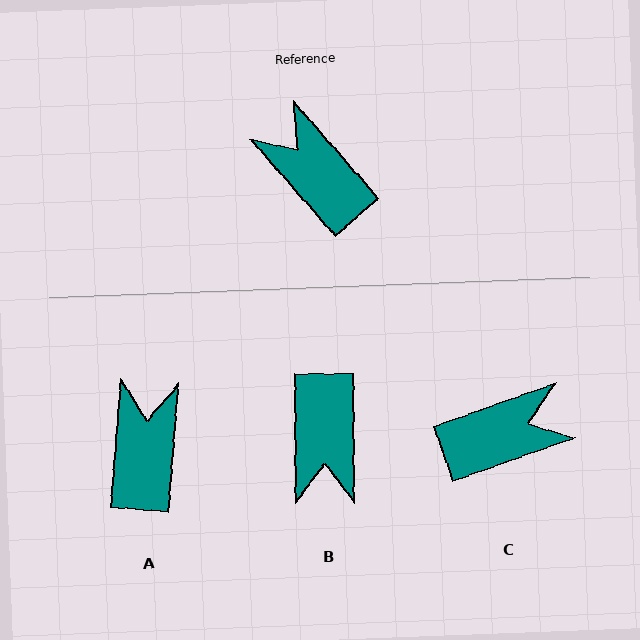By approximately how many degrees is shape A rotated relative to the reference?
Approximately 46 degrees clockwise.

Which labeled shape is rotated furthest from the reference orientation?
B, about 139 degrees away.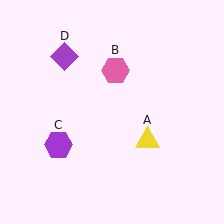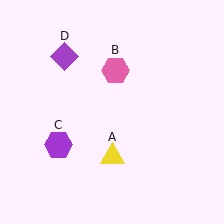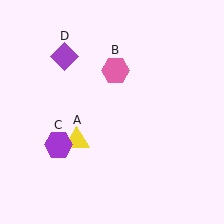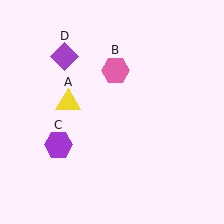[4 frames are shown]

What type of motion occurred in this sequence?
The yellow triangle (object A) rotated clockwise around the center of the scene.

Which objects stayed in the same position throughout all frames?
Pink hexagon (object B) and purple hexagon (object C) and purple diamond (object D) remained stationary.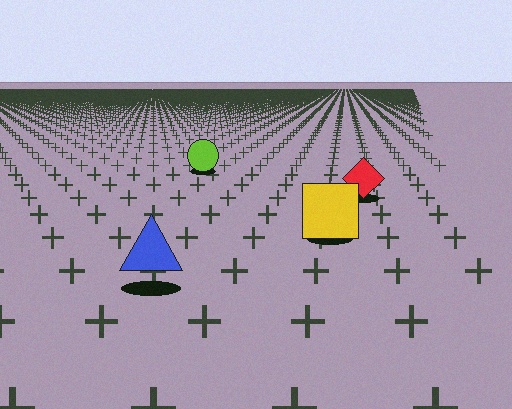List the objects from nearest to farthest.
From nearest to farthest: the blue triangle, the yellow square, the red diamond, the lime circle.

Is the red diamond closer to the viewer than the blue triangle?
No. The blue triangle is closer — you can tell from the texture gradient: the ground texture is coarser near it.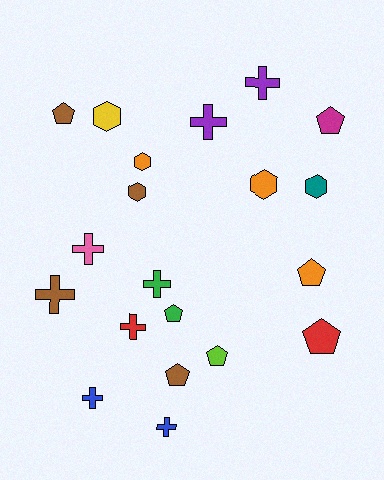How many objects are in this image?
There are 20 objects.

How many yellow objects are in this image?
There is 1 yellow object.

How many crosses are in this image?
There are 8 crosses.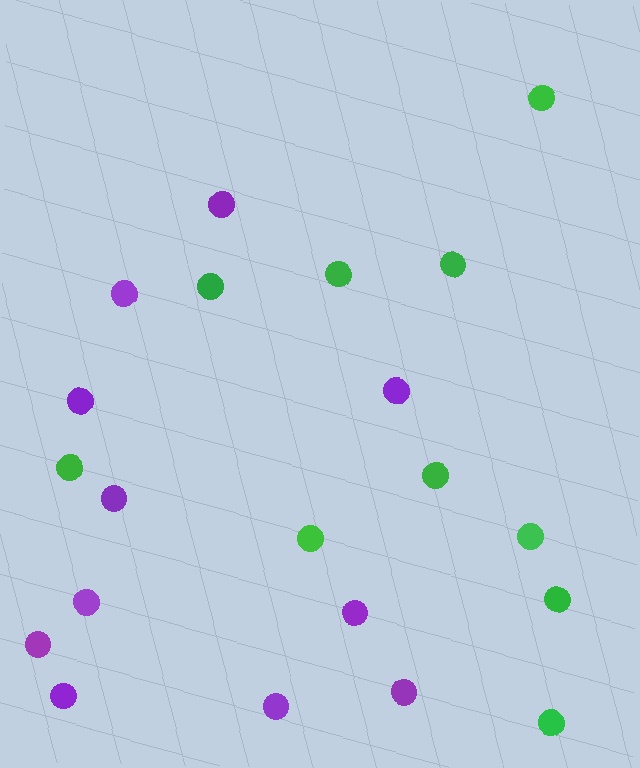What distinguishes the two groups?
There are 2 groups: one group of purple circles (11) and one group of green circles (10).